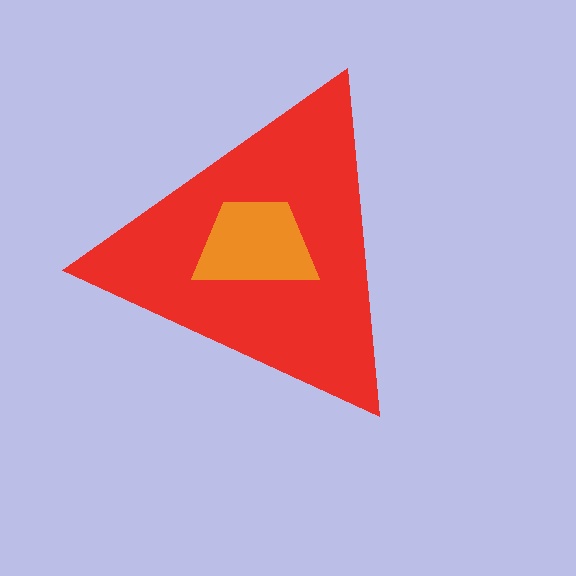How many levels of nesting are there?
2.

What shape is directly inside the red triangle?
The orange trapezoid.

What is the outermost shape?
The red triangle.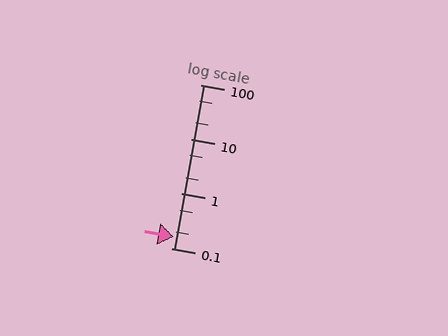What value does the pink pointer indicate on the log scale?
The pointer indicates approximately 0.16.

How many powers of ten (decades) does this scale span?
The scale spans 3 decades, from 0.1 to 100.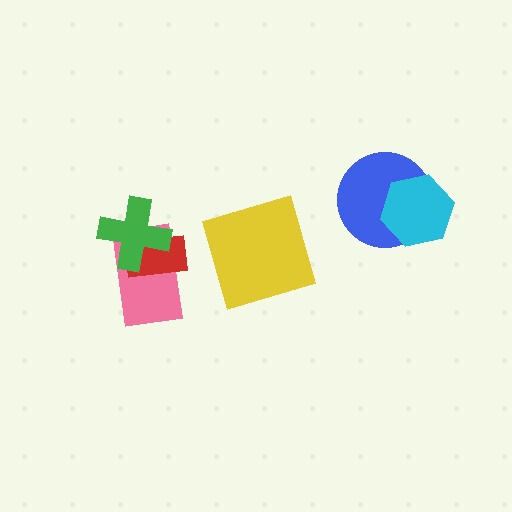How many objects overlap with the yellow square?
0 objects overlap with the yellow square.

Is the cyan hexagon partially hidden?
No, no other shape covers it.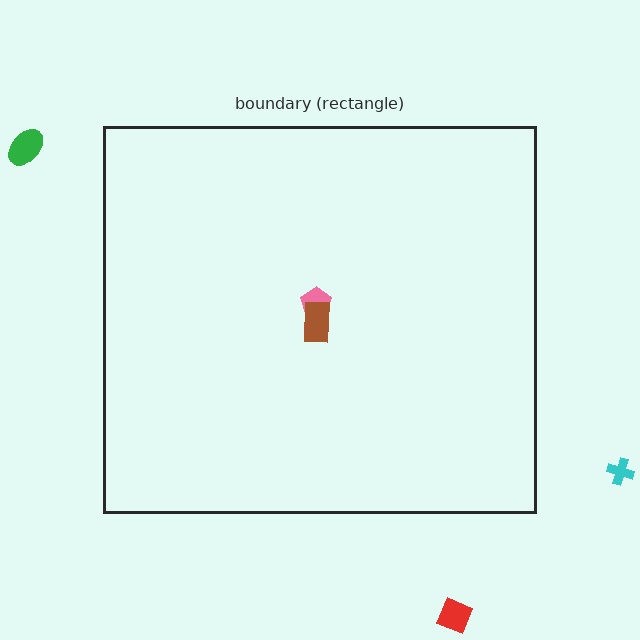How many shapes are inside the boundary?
2 inside, 3 outside.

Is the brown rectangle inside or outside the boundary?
Inside.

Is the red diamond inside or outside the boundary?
Outside.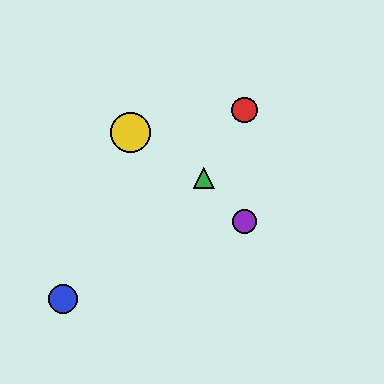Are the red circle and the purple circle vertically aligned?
Yes, both are at x≈244.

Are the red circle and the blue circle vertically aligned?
No, the red circle is at x≈244 and the blue circle is at x≈63.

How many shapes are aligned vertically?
2 shapes (the red circle, the purple circle) are aligned vertically.